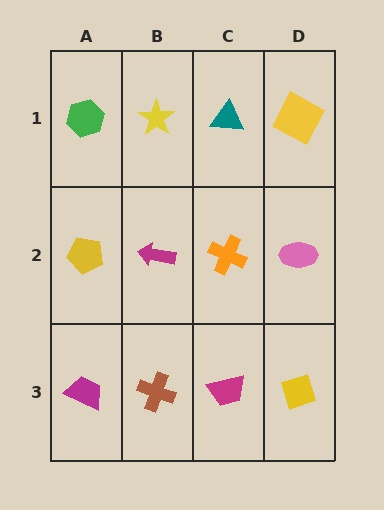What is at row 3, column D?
A yellow diamond.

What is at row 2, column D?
A pink ellipse.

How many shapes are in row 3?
4 shapes.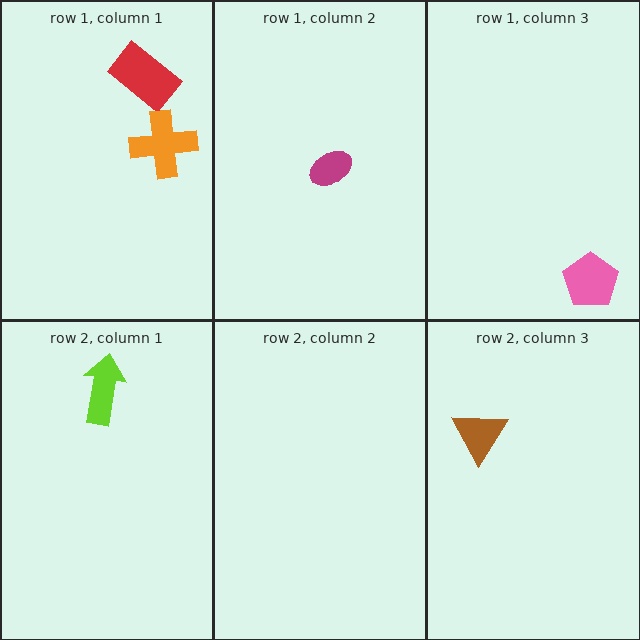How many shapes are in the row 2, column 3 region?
1.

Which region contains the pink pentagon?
The row 1, column 3 region.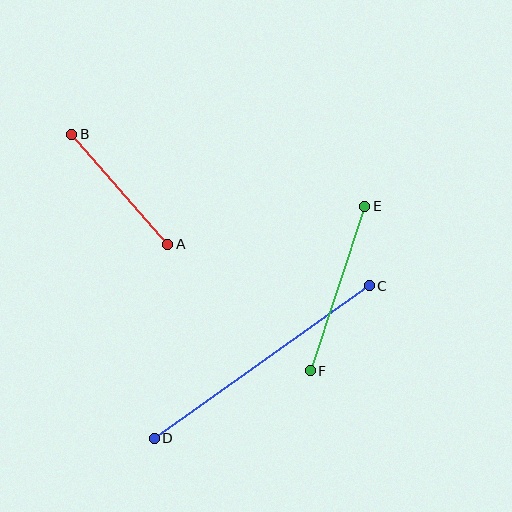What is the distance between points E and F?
The distance is approximately 173 pixels.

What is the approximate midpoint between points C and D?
The midpoint is at approximately (262, 362) pixels.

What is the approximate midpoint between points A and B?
The midpoint is at approximately (120, 189) pixels.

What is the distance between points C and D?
The distance is approximately 264 pixels.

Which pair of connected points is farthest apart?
Points C and D are farthest apart.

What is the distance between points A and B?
The distance is approximately 146 pixels.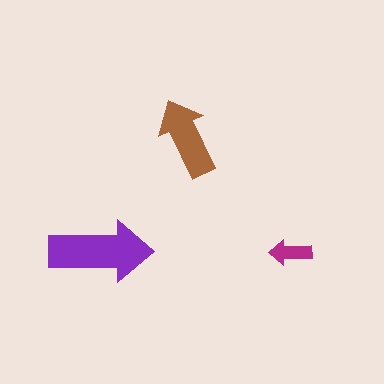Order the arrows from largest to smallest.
the purple one, the brown one, the magenta one.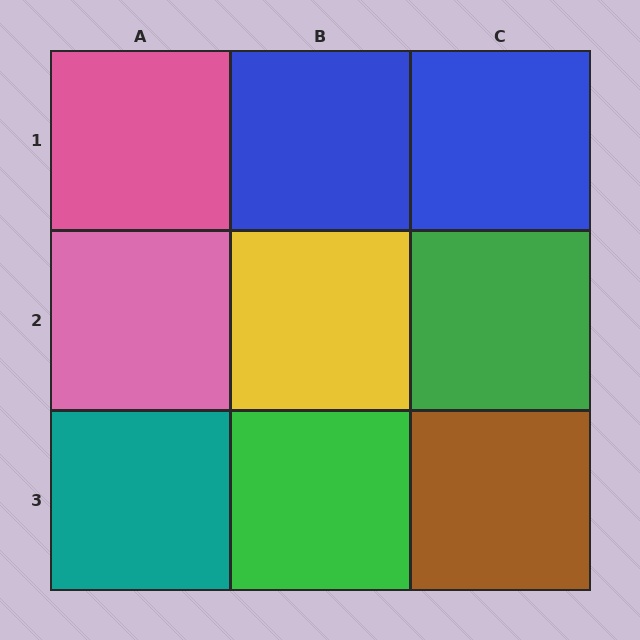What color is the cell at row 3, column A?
Teal.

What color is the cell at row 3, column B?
Green.